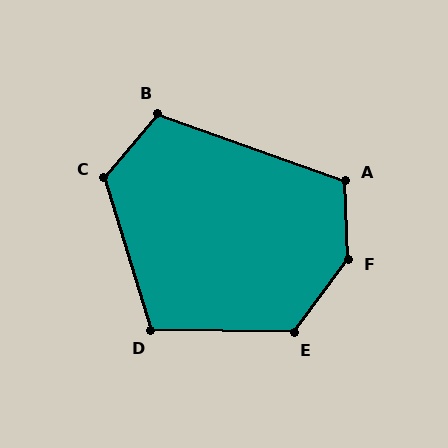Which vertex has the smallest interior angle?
D, at approximately 108 degrees.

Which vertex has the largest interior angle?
F, at approximately 142 degrees.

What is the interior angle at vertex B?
Approximately 110 degrees (obtuse).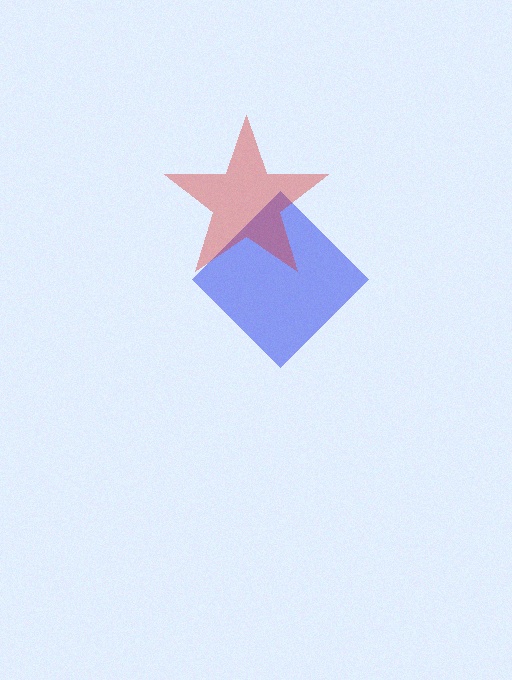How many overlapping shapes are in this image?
There are 2 overlapping shapes in the image.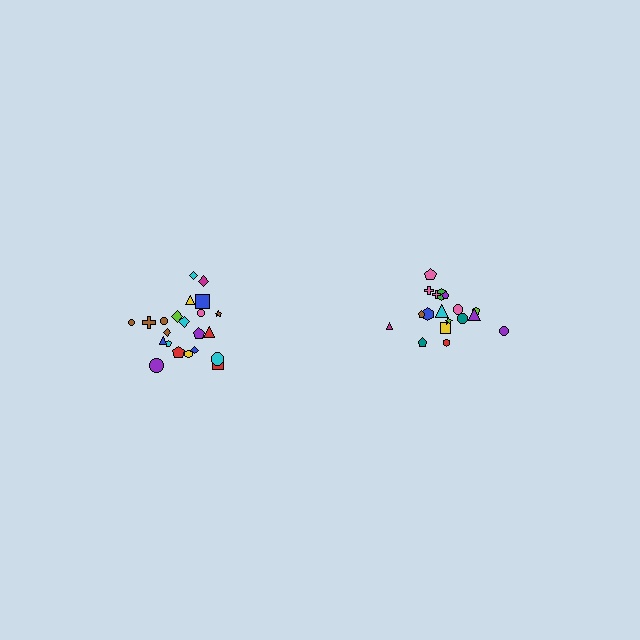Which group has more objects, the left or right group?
The left group.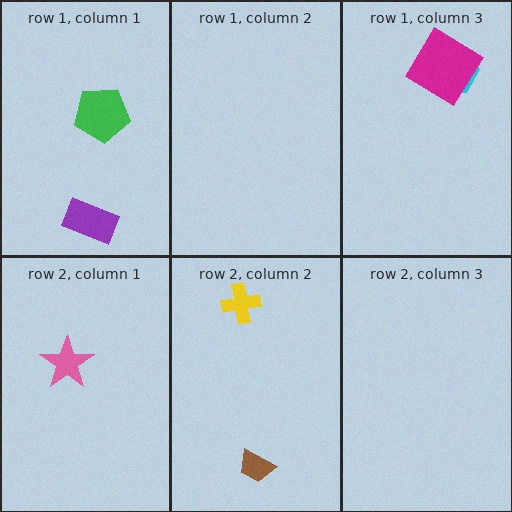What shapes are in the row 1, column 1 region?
The purple rectangle, the green pentagon.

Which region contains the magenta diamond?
The row 1, column 3 region.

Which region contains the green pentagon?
The row 1, column 1 region.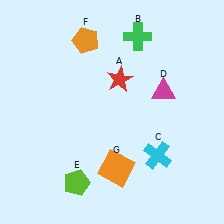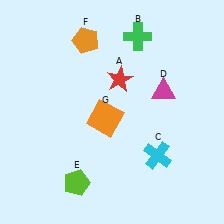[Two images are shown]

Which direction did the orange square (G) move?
The orange square (G) moved up.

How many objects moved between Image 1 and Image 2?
1 object moved between the two images.